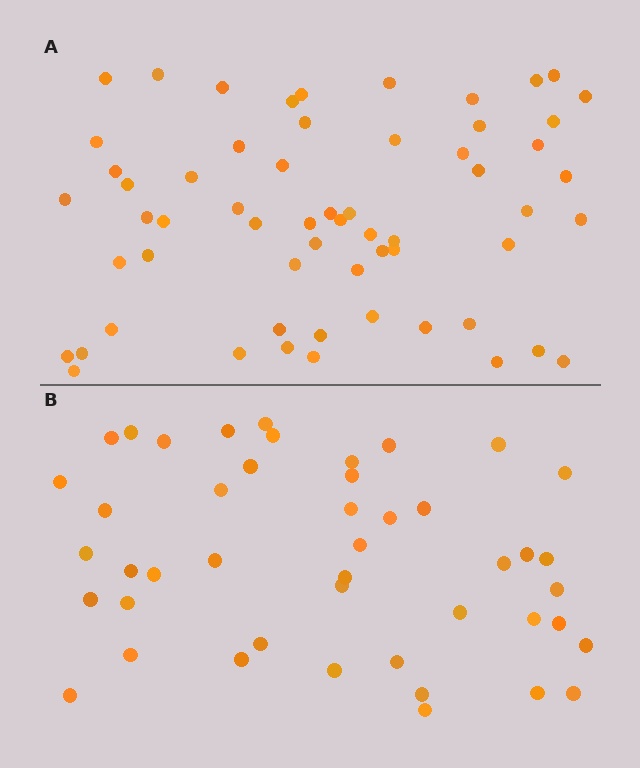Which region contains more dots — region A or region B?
Region A (the top region) has more dots.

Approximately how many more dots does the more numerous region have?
Region A has approximately 15 more dots than region B.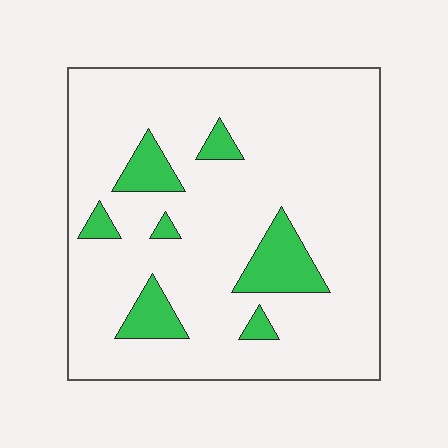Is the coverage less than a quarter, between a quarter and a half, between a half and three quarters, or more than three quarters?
Less than a quarter.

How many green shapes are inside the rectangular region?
7.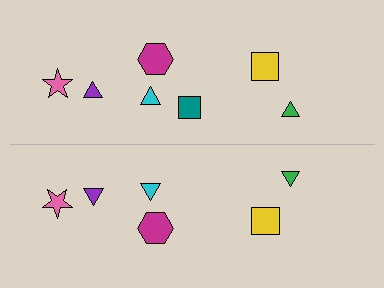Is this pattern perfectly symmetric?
No, the pattern is not perfectly symmetric. A teal square is missing from the bottom side.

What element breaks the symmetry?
A teal square is missing from the bottom side.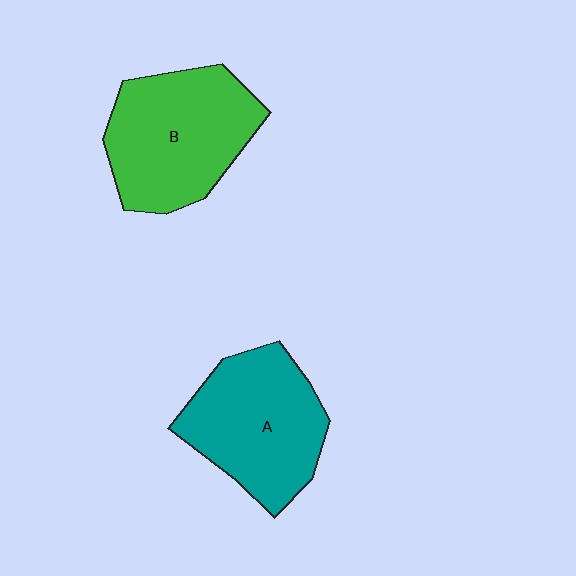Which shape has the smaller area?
Shape A (teal).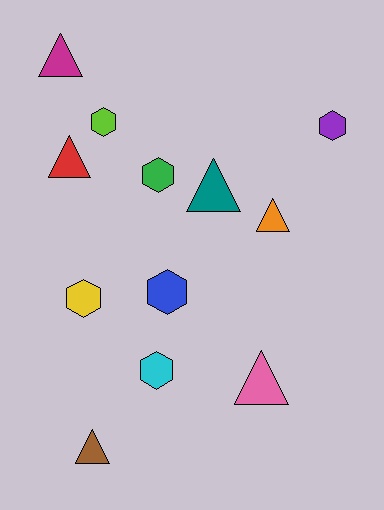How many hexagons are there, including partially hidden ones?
There are 6 hexagons.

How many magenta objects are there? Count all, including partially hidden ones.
There is 1 magenta object.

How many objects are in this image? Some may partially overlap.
There are 12 objects.